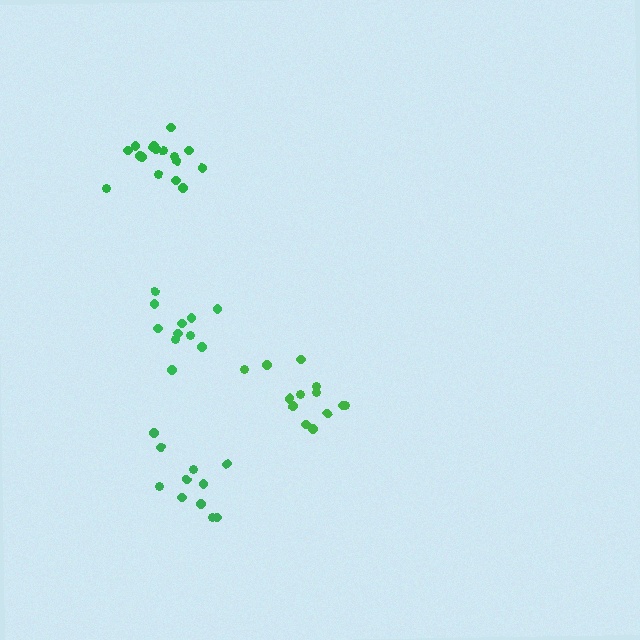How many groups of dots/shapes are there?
There are 4 groups.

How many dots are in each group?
Group 1: 11 dots, Group 2: 11 dots, Group 3: 17 dots, Group 4: 13 dots (52 total).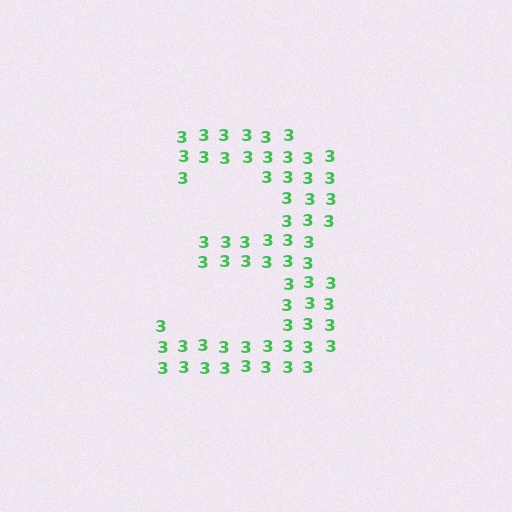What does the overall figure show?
The overall figure shows the digit 3.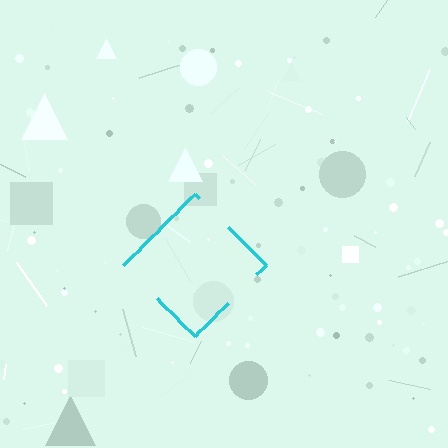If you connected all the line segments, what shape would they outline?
They would outline a diamond.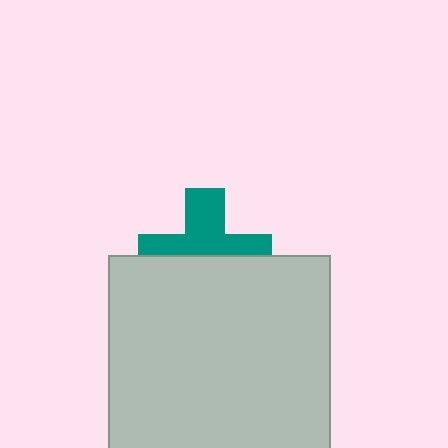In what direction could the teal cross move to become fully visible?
The teal cross could move up. That would shift it out from behind the light gray square entirely.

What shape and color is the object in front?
The object in front is a light gray square.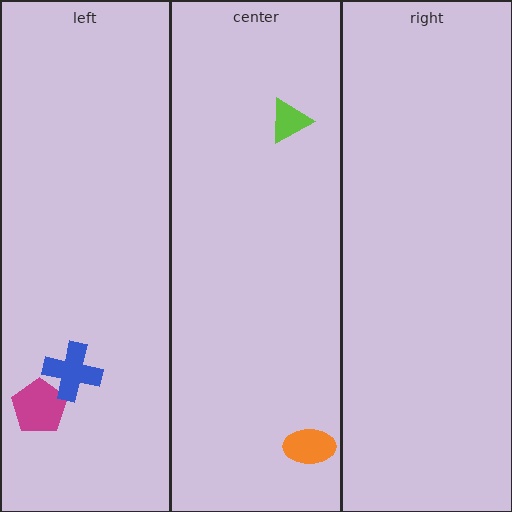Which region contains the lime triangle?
The center region.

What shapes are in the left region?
The magenta pentagon, the blue cross.